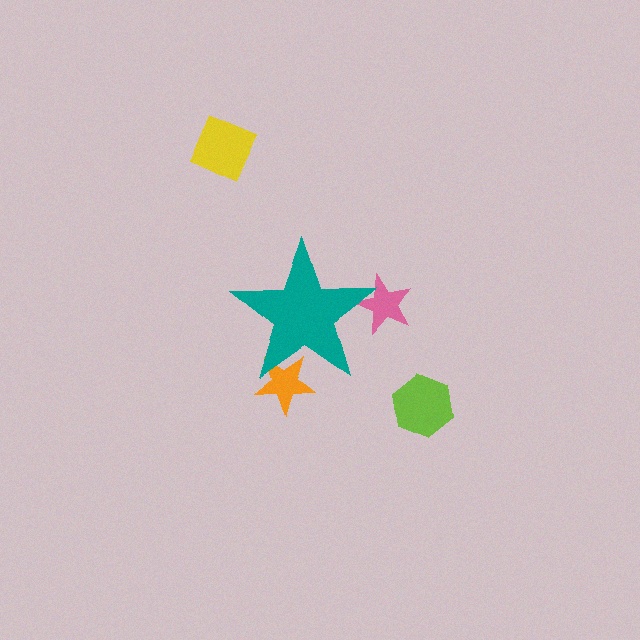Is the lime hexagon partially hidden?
No, the lime hexagon is fully visible.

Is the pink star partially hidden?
Yes, the pink star is partially hidden behind the teal star.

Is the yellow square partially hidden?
No, the yellow square is fully visible.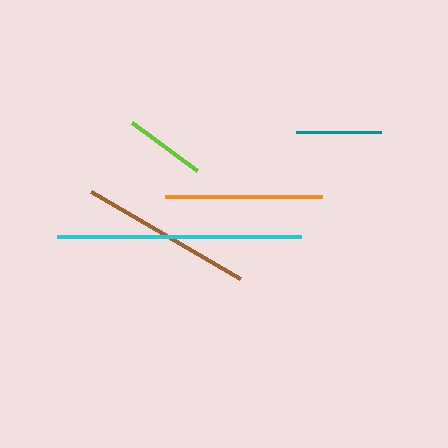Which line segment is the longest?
The cyan line is the longest at approximately 244 pixels.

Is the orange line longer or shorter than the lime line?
The orange line is longer than the lime line.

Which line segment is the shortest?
The lime line is the shortest at approximately 80 pixels.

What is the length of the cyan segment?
The cyan segment is approximately 244 pixels long.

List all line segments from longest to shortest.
From longest to shortest: cyan, brown, orange, teal, lime.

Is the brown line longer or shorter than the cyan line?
The cyan line is longer than the brown line.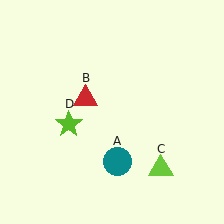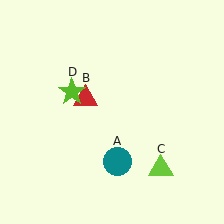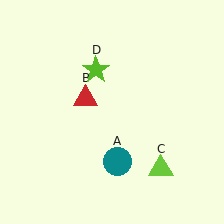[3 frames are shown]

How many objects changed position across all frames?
1 object changed position: lime star (object D).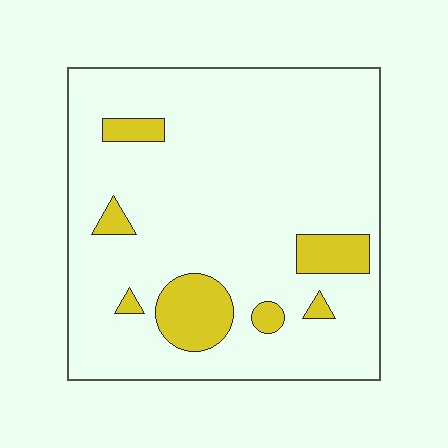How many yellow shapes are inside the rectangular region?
7.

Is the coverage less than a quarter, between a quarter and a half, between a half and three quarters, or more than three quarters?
Less than a quarter.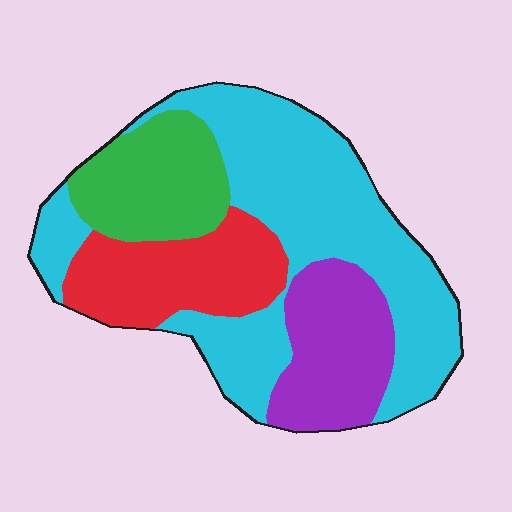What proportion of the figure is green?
Green takes up about one sixth (1/6) of the figure.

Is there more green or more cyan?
Cyan.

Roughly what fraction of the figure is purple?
Purple takes up less than a quarter of the figure.